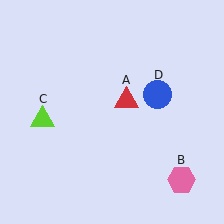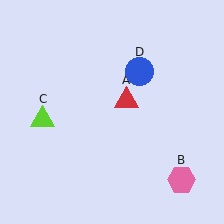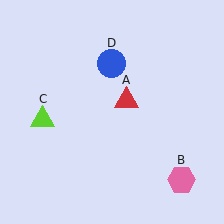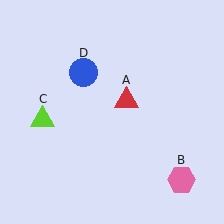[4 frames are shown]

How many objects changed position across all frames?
1 object changed position: blue circle (object D).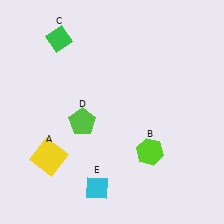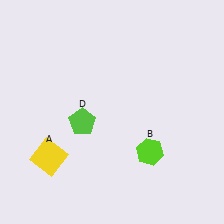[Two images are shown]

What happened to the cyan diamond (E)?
The cyan diamond (E) was removed in Image 2. It was in the bottom-left area of Image 1.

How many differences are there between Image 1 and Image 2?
There are 2 differences between the two images.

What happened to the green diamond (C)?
The green diamond (C) was removed in Image 2. It was in the top-left area of Image 1.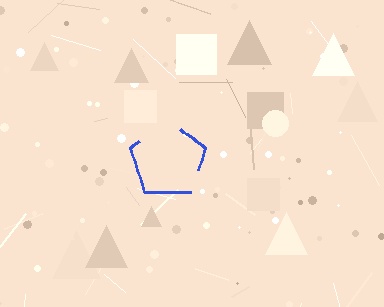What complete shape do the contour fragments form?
The contour fragments form a pentagon.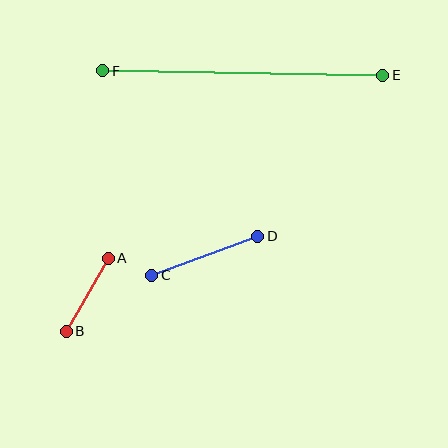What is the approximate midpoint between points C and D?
The midpoint is at approximately (205, 256) pixels.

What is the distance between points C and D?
The distance is approximately 113 pixels.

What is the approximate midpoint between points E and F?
The midpoint is at approximately (243, 73) pixels.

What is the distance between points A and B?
The distance is approximately 84 pixels.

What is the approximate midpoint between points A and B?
The midpoint is at approximately (87, 295) pixels.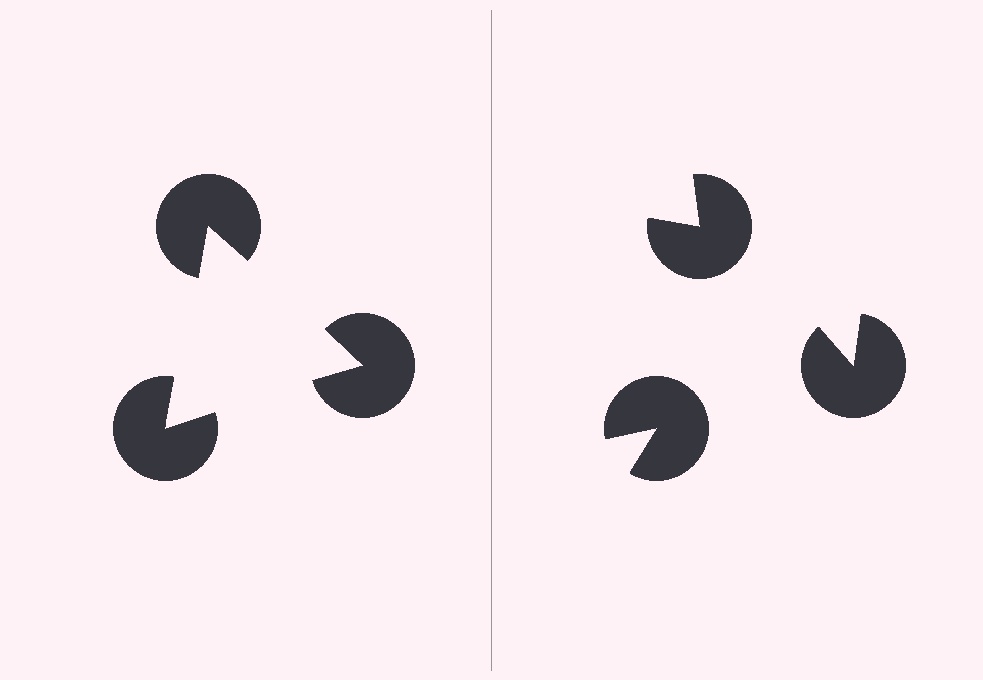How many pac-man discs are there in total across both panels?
6 — 3 on each side.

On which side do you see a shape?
An illusory triangle appears on the left side. On the right side the wedge cuts are rotated, so no coherent shape forms.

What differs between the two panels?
The pac-man discs are positioned identically on both sides; only the wedge orientations differ. On the left they align to a triangle; on the right they are misaligned.